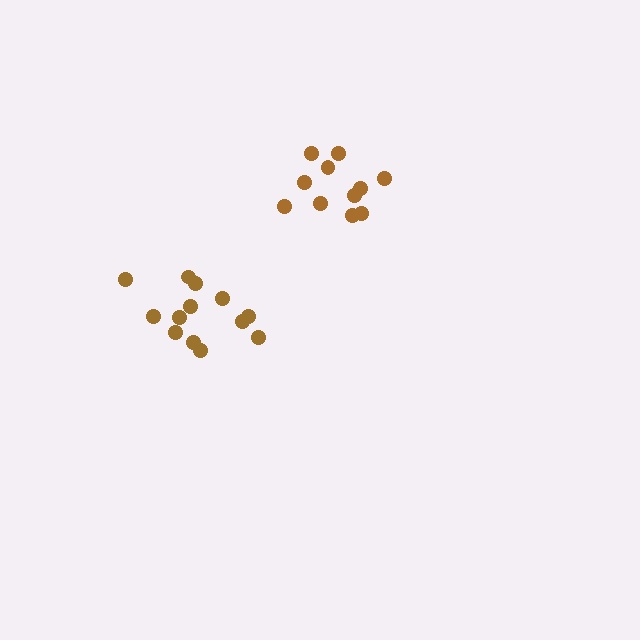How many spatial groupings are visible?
There are 2 spatial groupings.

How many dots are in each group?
Group 1: 13 dots, Group 2: 11 dots (24 total).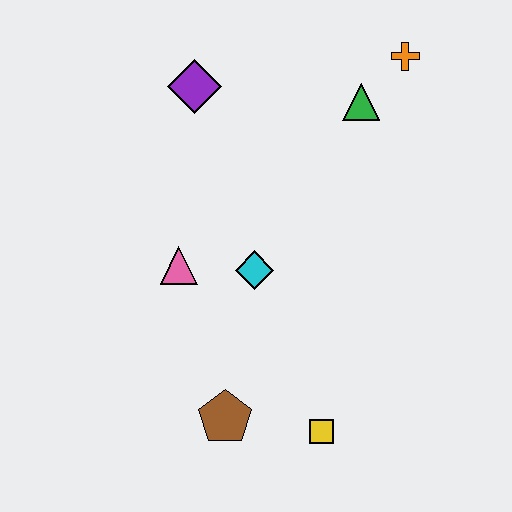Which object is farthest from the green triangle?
The brown pentagon is farthest from the green triangle.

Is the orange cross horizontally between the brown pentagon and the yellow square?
No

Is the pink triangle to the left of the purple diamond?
Yes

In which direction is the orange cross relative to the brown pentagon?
The orange cross is above the brown pentagon.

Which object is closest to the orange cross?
The green triangle is closest to the orange cross.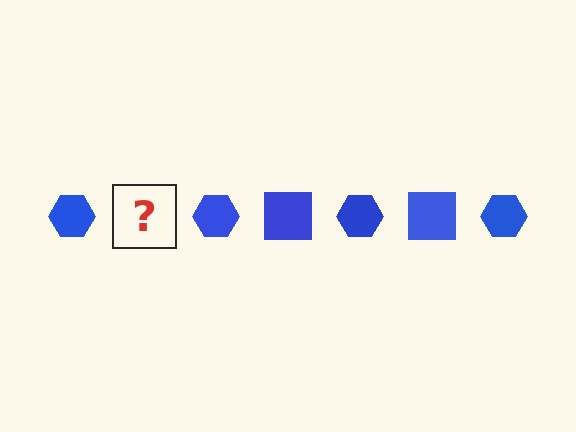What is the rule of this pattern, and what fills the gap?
The rule is that the pattern cycles through hexagon, square shapes in blue. The gap should be filled with a blue square.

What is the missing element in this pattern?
The missing element is a blue square.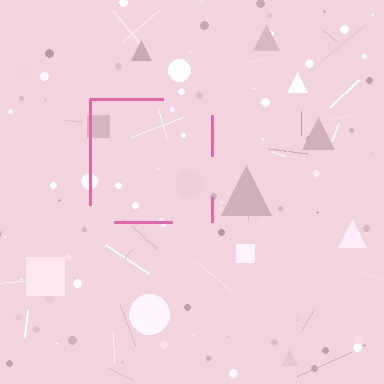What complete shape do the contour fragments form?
The contour fragments form a square.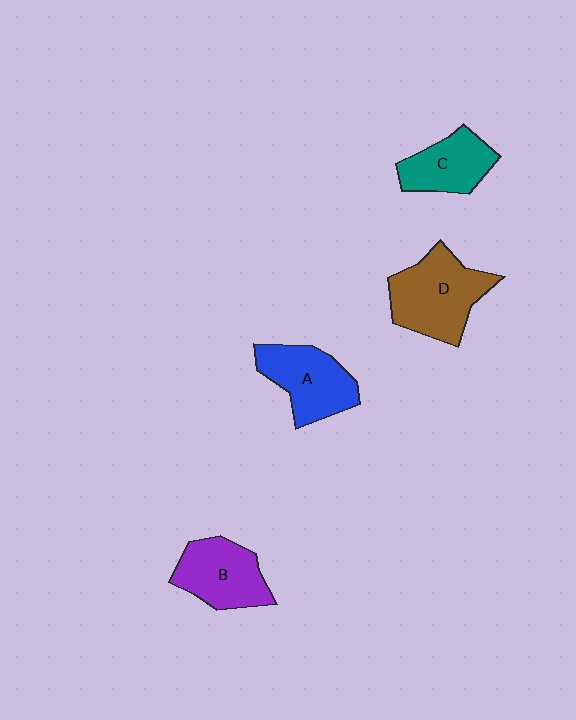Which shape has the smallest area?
Shape C (teal).